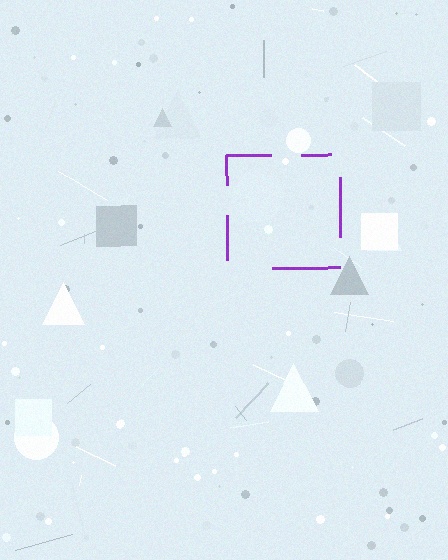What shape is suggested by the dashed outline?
The dashed outline suggests a square.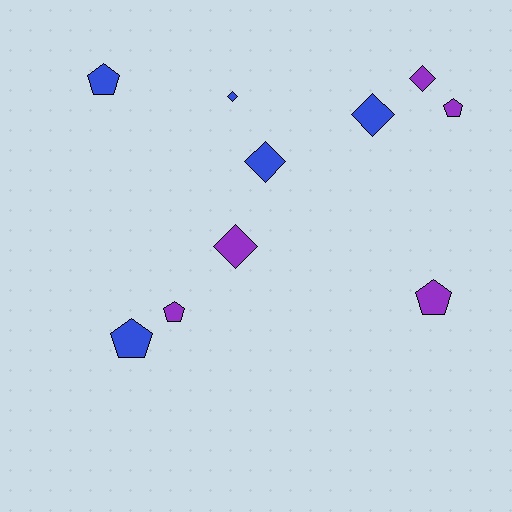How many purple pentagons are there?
There are 3 purple pentagons.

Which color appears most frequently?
Purple, with 5 objects.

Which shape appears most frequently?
Pentagon, with 5 objects.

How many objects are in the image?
There are 10 objects.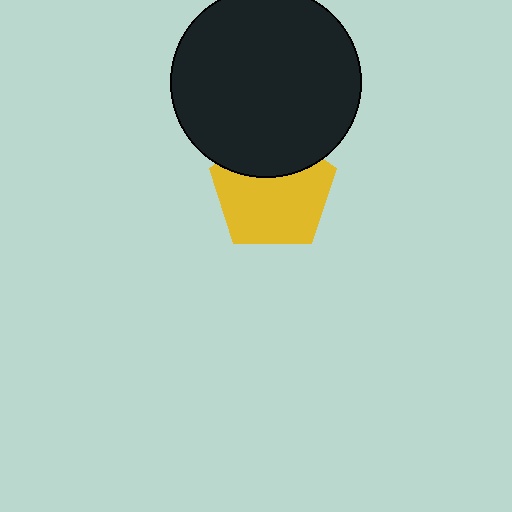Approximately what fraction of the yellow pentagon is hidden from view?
Roughly 31% of the yellow pentagon is hidden behind the black circle.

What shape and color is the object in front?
The object in front is a black circle.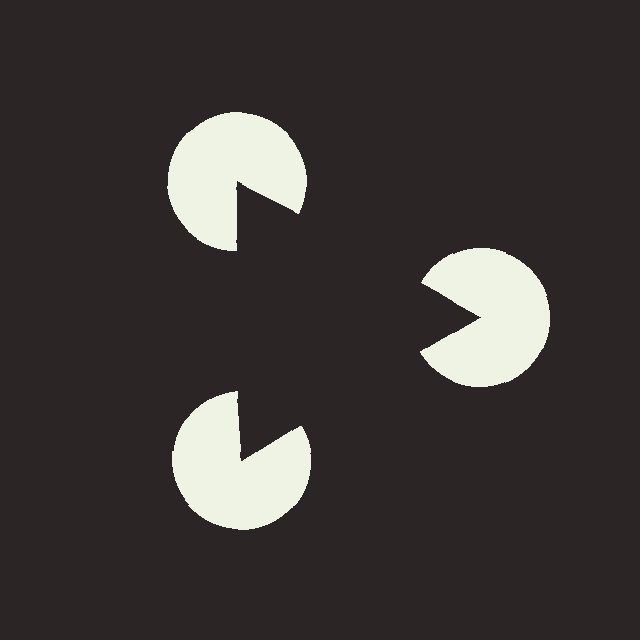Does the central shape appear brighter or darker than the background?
It typically appears slightly darker than the background, even though no actual brightness change is drawn.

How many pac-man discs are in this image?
There are 3 — one at each vertex of the illusory triangle.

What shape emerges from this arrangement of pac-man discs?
An illusory triangle — its edges are inferred from the aligned wedge cuts in the pac-man discs, not physically drawn.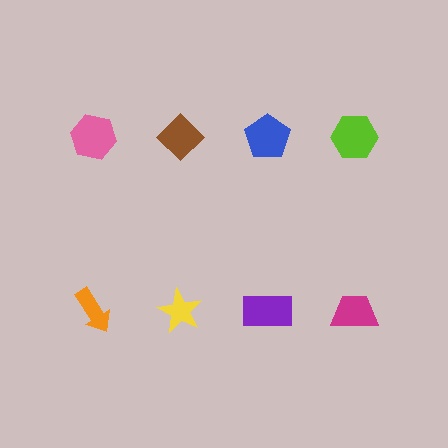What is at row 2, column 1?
An orange arrow.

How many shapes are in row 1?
4 shapes.